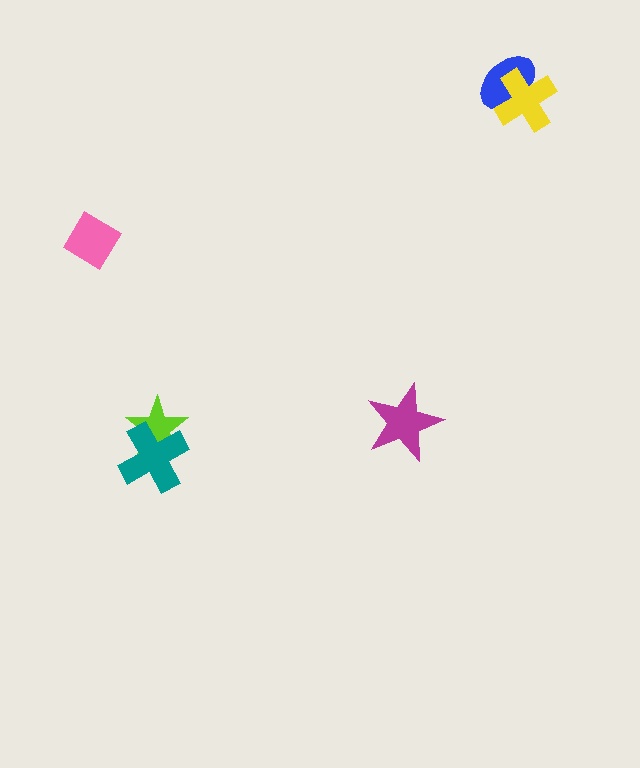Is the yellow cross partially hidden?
No, no other shape covers it.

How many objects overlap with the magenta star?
0 objects overlap with the magenta star.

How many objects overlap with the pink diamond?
0 objects overlap with the pink diamond.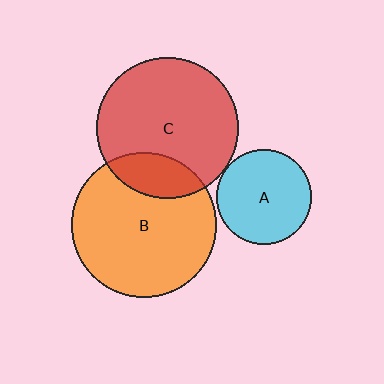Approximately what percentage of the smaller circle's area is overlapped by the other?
Approximately 20%.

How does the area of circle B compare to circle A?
Approximately 2.3 times.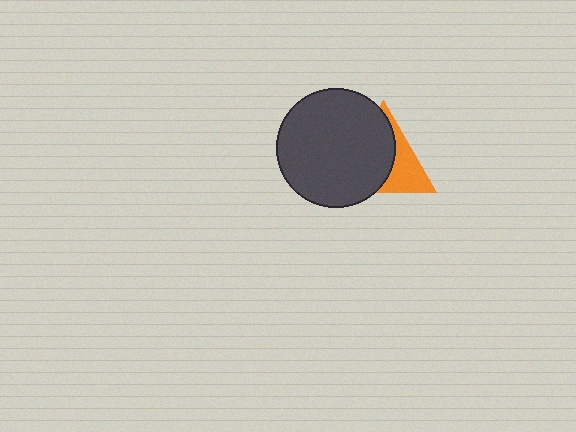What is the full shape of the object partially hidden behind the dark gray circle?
The partially hidden object is an orange triangle.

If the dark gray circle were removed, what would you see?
You would see the complete orange triangle.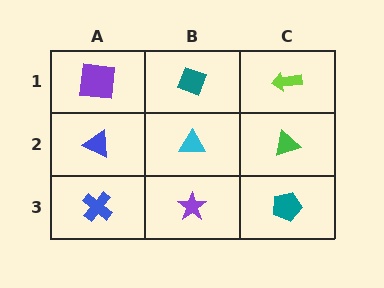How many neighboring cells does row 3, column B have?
3.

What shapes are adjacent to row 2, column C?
A lime arrow (row 1, column C), a teal pentagon (row 3, column C), a cyan triangle (row 2, column B).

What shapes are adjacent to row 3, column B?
A cyan triangle (row 2, column B), a blue cross (row 3, column A), a teal pentagon (row 3, column C).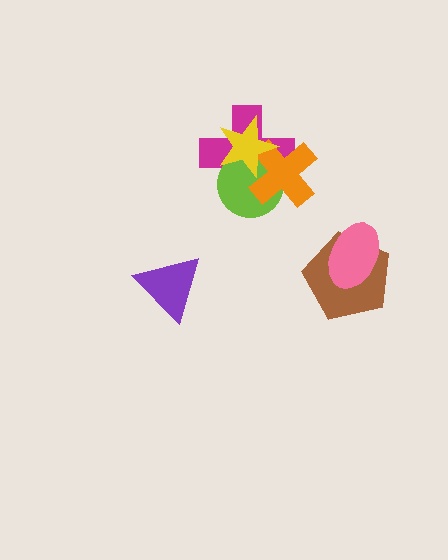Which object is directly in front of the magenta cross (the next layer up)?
The lime circle is directly in front of the magenta cross.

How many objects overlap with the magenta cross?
3 objects overlap with the magenta cross.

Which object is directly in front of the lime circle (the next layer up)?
The orange cross is directly in front of the lime circle.